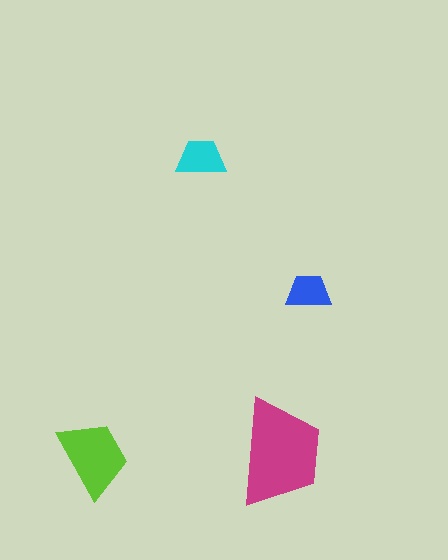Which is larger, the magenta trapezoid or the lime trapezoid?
The magenta one.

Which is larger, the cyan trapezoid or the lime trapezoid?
The lime one.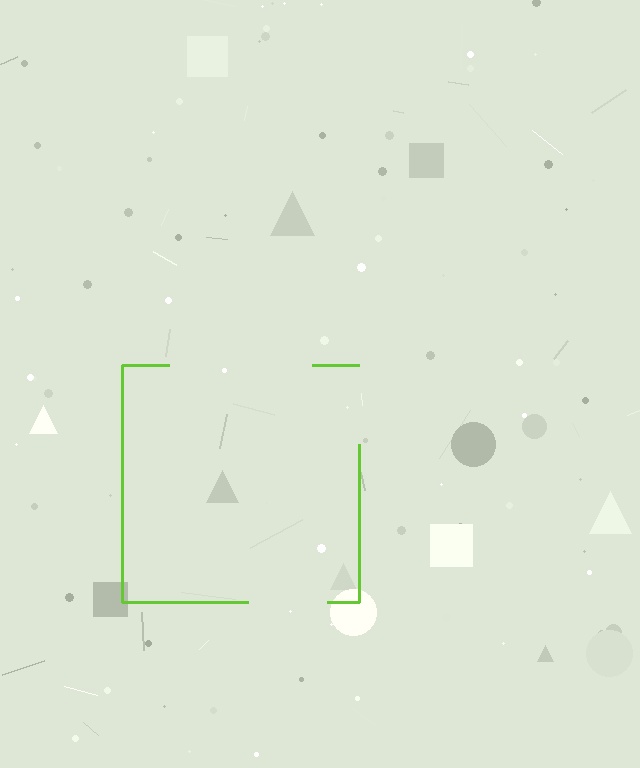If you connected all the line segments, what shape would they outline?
They would outline a square.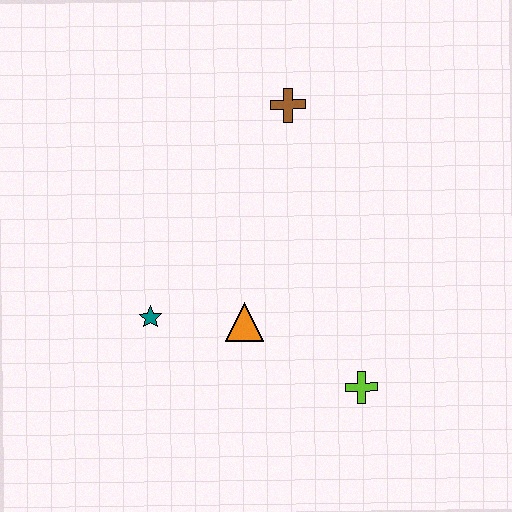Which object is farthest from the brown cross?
The lime cross is farthest from the brown cross.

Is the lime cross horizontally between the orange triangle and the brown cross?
No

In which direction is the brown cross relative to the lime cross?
The brown cross is above the lime cross.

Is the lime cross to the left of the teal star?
No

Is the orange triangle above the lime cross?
Yes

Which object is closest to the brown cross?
The orange triangle is closest to the brown cross.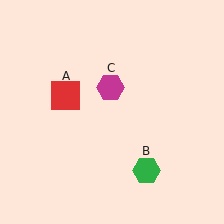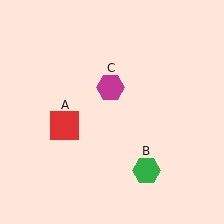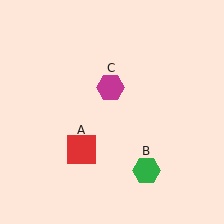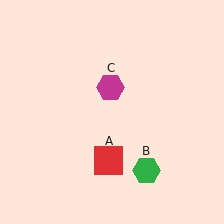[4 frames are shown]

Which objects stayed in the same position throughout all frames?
Green hexagon (object B) and magenta hexagon (object C) remained stationary.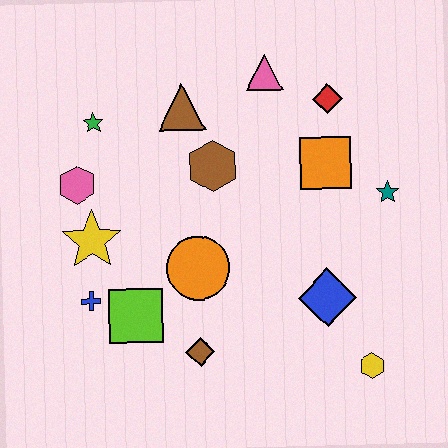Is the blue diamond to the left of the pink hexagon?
No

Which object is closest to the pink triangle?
The red diamond is closest to the pink triangle.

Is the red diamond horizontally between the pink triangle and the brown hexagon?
No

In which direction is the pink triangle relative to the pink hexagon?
The pink triangle is to the right of the pink hexagon.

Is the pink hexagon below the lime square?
No